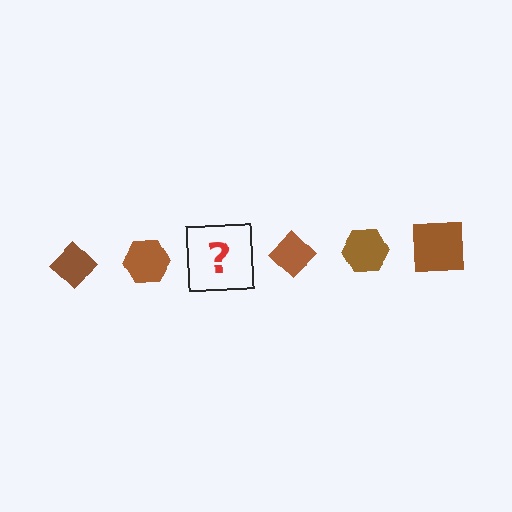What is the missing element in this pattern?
The missing element is a brown square.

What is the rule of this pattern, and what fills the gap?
The rule is that the pattern cycles through diamond, hexagon, square shapes in brown. The gap should be filled with a brown square.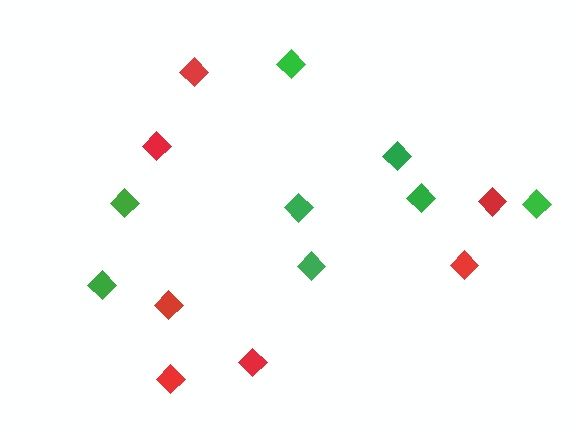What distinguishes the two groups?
There are 2 groups: one group of red diamonds (7) and one group of green diamonds (8).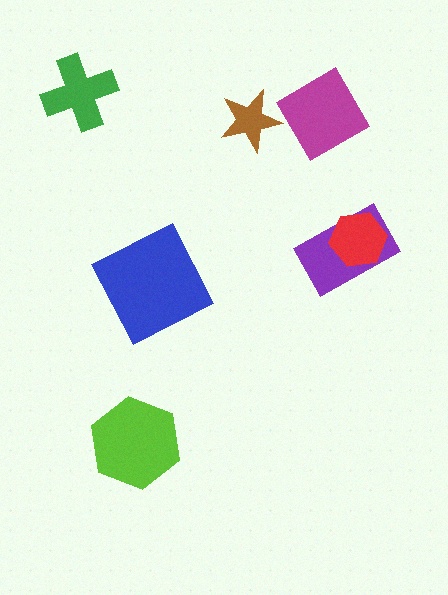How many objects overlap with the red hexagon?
1 object overlaps with the red hexagon.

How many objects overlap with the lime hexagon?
0 objects overlap with the lime hexagon.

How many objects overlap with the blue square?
0 objects overlap with the blue square.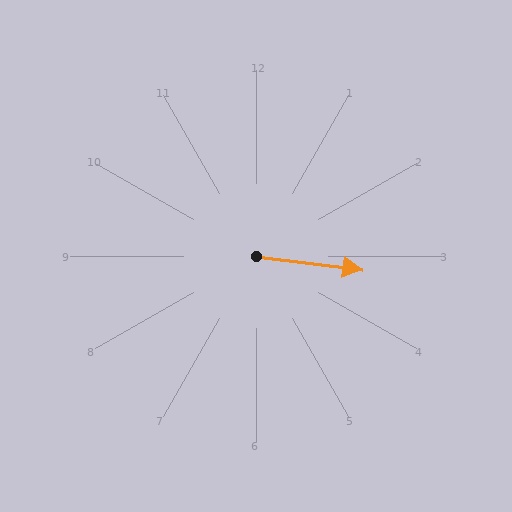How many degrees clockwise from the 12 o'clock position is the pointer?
Approximately 97 degrees.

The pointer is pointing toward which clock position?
Roughly 3 o'clock.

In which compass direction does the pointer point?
East.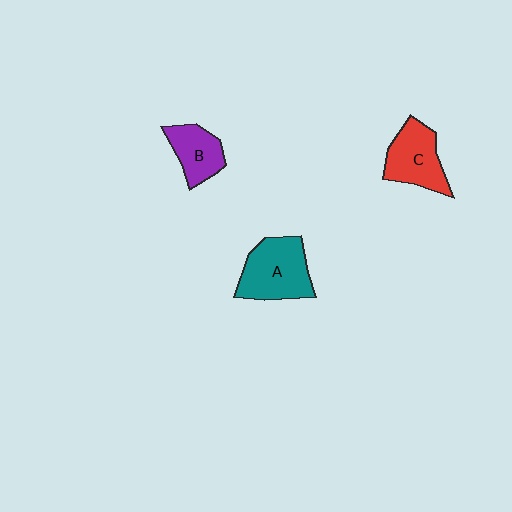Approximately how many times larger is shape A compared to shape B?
Approximately 1.5 times.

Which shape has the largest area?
Shape A (teal).